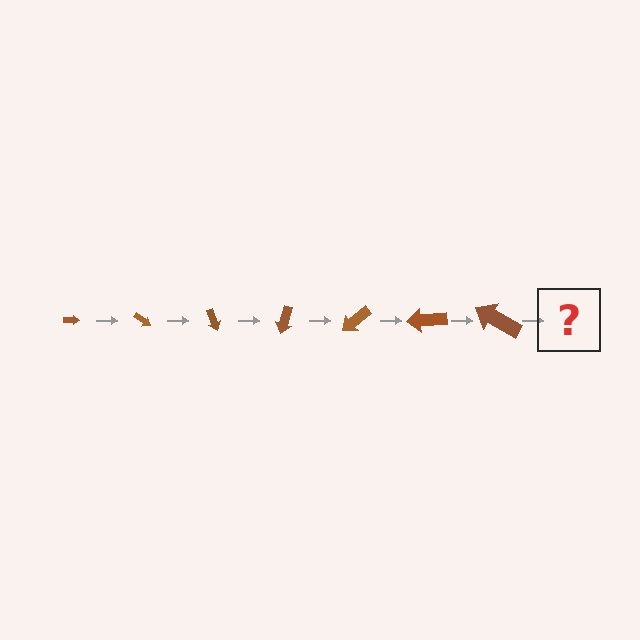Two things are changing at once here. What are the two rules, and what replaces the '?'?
The two rules are that the arrow grows larger each step and it rotates 35 degrees each step. The '?' should be an arrow, larger than the previous one and rotated 245 degrees from the start.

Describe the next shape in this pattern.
It should be an arrow, larger than the previous one and rotated 245 degrees from the start.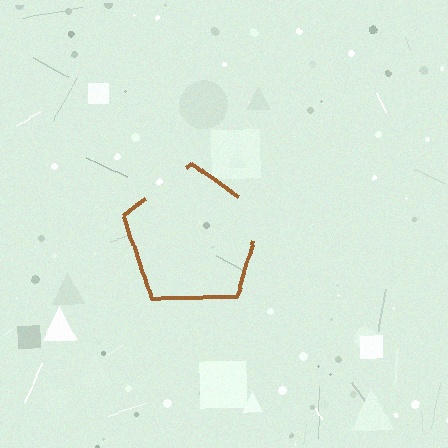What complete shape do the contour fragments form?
The contour fragments form a pentagon.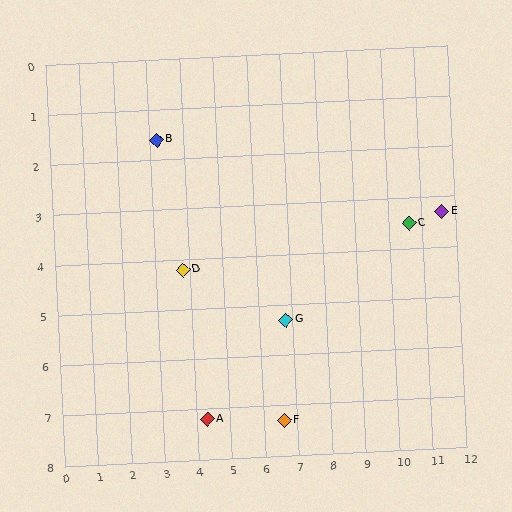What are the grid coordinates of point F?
Point F is at approximately (6.6, 7.3).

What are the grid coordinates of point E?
Point E is at approximately (11.6, 3.3).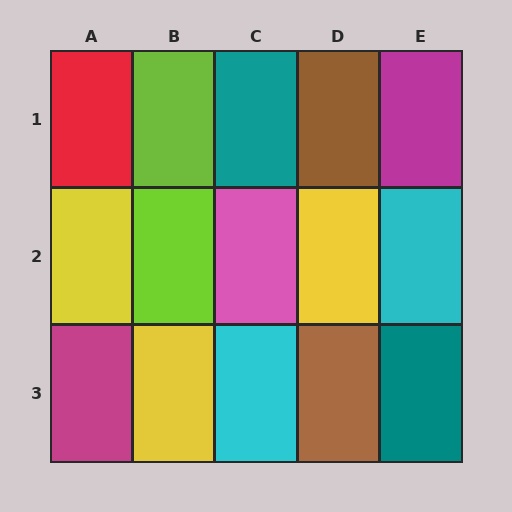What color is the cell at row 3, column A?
Magenta.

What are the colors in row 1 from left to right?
Red, lime, teal, brown, magenta.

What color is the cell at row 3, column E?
Teal.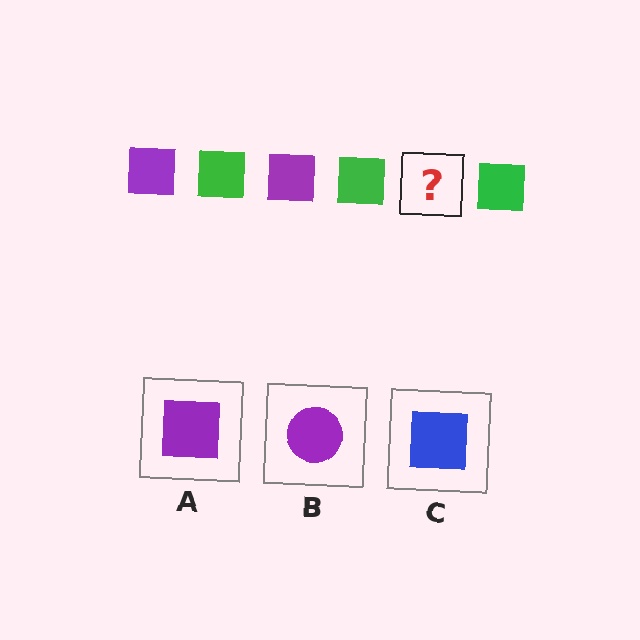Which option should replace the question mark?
Option A.